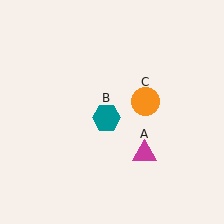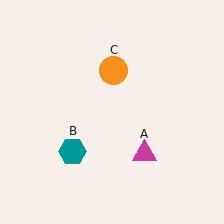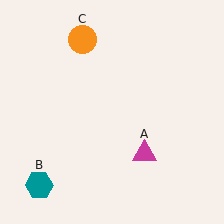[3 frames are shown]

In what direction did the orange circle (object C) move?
The orange circle (object C) moved up and to the left.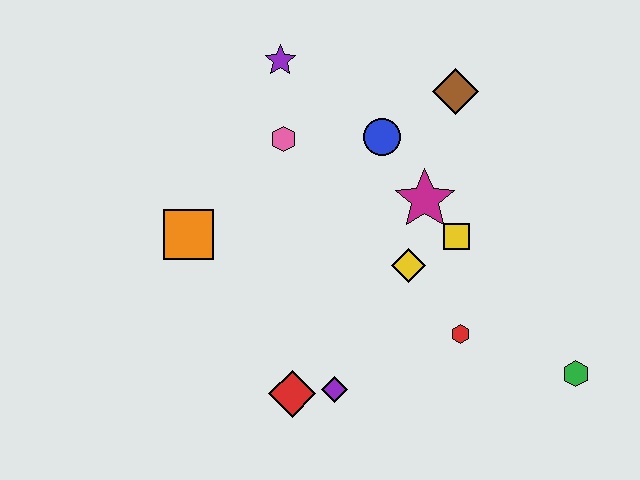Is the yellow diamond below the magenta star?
Yes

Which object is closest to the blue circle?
The magenta star is closest to the blue circle.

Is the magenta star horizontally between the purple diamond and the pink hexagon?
No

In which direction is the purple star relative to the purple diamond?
The purple star is above the purple diamond.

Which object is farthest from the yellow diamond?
The purple star is farthest from the yellow diamond.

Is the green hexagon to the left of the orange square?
No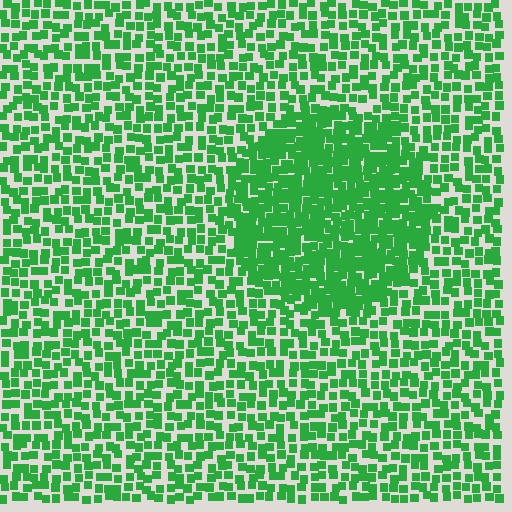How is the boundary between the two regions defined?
The boundary is defined by a change in element density (approximately 1.8x ratio). All elements are the same color, size, and shape.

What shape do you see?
I see a circle.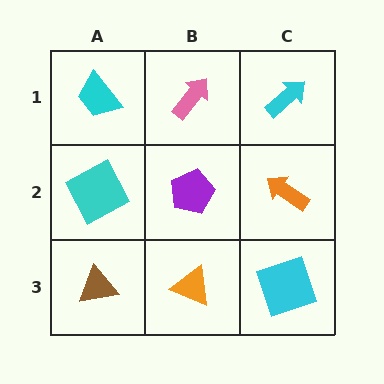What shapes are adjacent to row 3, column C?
An orange arrow (row 2, column C), an orange triangle (row 3, column B).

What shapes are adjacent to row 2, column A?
A cyan trapezoid (row 1, column A), a brown triangle (row 3, column A), a purple pentagon (row 2, column B).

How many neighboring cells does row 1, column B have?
3.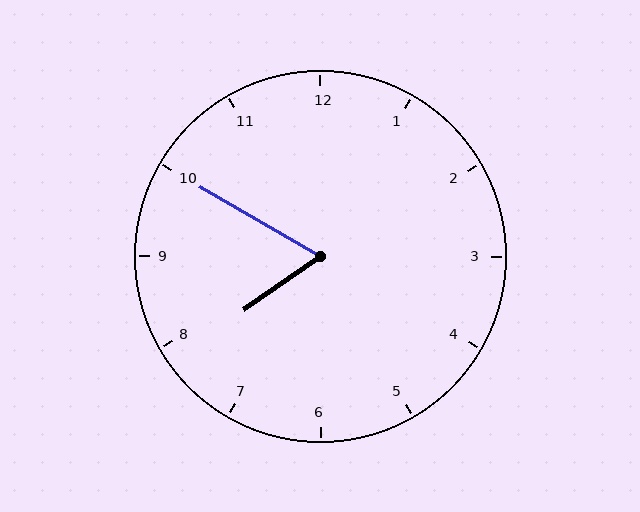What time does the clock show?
7:50.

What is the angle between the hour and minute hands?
Approximately 65 degrees.